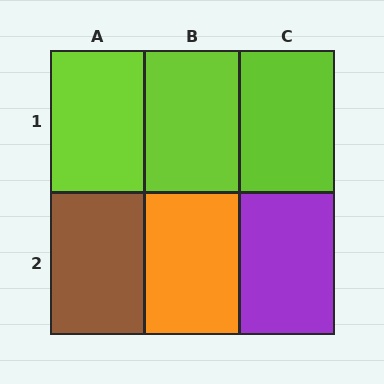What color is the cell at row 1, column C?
Lime.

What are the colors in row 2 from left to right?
Brown, orange, purple.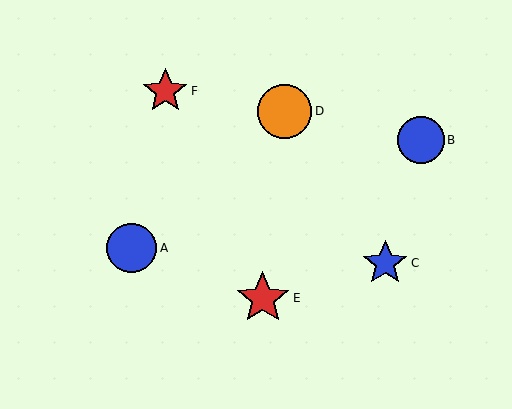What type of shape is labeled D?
Shape D is an orange circle.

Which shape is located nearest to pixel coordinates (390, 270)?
The blue star (labeled C) at (385, 263) is nearest to that location.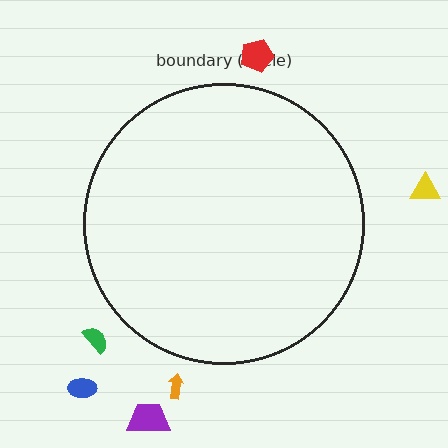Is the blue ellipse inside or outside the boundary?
Outside.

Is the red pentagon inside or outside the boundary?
Outside.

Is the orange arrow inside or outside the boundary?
Outside.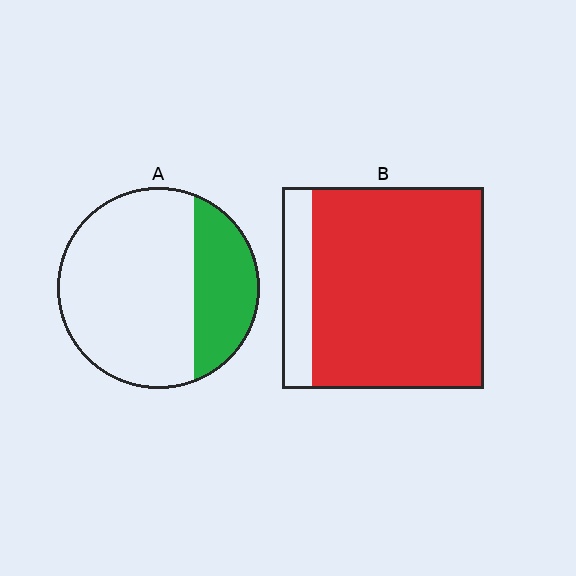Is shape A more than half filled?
No.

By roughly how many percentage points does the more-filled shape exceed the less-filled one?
By roughly 55 percentage points (B over A).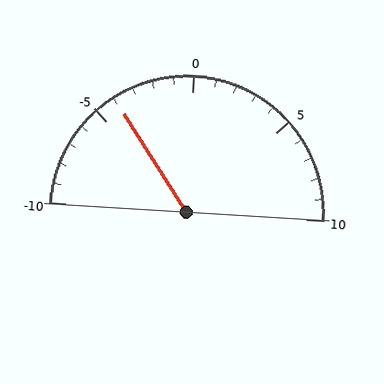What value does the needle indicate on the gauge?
The needle indicates approximately -4.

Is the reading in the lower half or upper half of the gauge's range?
The reading is in the lower half of the range (-10 to 10).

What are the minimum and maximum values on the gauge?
The gauge ranges from -10 to 10.